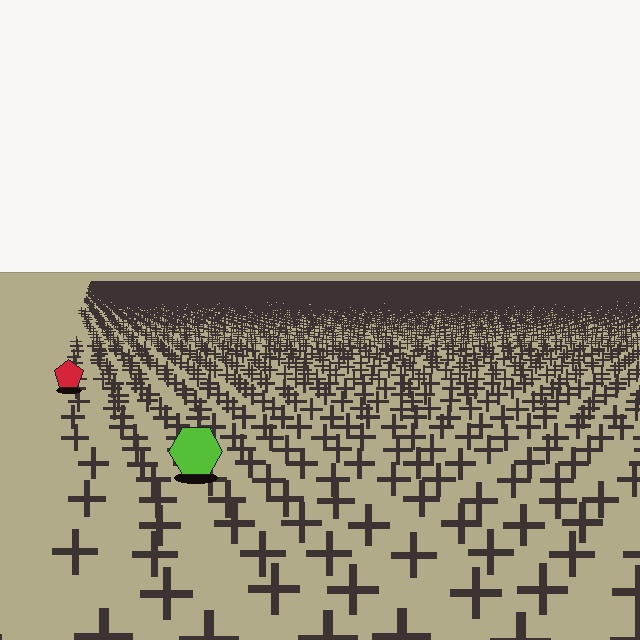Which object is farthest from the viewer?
The red pentagon is farthest from the viewer. It appears smaller and the ground texture around it is denser.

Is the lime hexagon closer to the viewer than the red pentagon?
Yes. The lime hexagon is closer — you can tell from the texture gradient: the ground texture is coarser near it.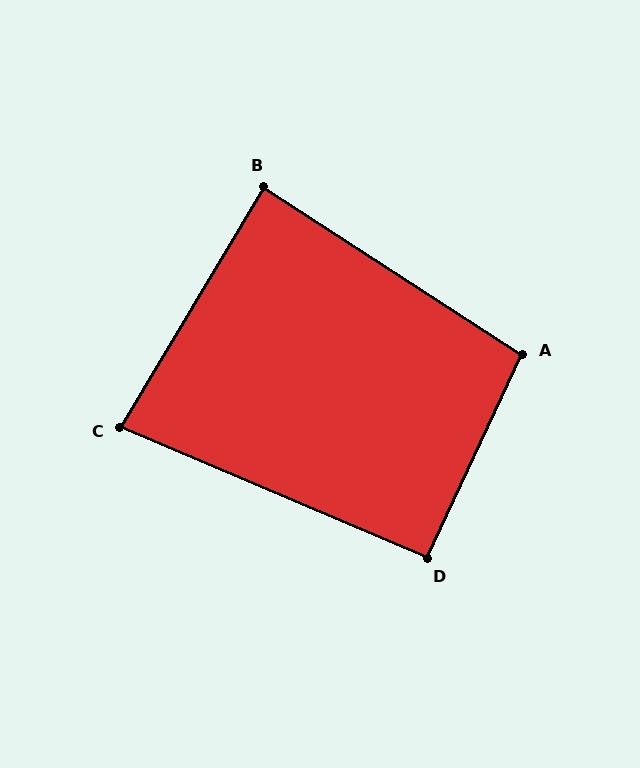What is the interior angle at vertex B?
Approximately 88 degrees (approximately right).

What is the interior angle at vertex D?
Approximately 92 degrees (approximately right).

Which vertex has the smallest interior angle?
C, at approximately 82 degrees.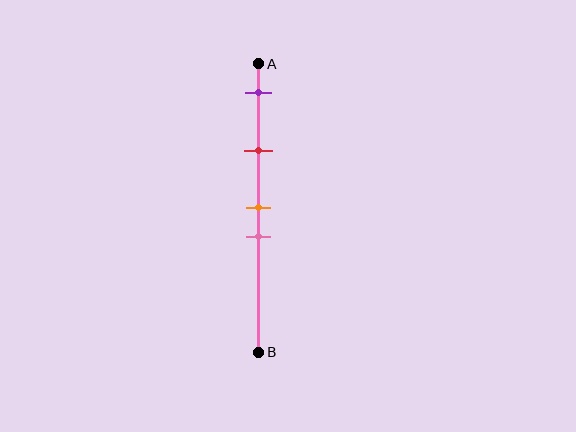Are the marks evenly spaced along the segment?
No, the marks are not evenly spaced.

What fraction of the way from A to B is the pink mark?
The pink mark is approximately 60% (0.6) of the way from A to B.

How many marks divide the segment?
There are 4 marks dividing the segment.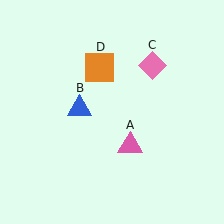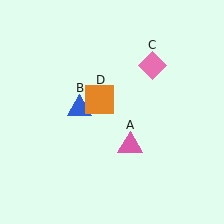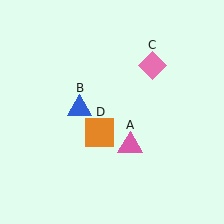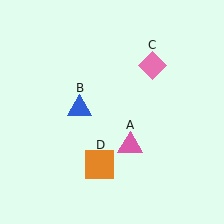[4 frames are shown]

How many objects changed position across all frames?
1 object changed position: orange square (object D).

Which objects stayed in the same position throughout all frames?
Pink triangle (object A) and blue triangle (object B) and pink diamond (object C) remained stationary.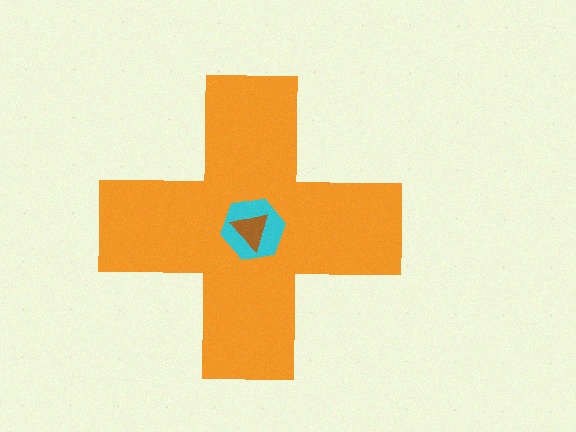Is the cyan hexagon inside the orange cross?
Yes.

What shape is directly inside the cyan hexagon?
The brown triangle.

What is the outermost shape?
The orange cross.